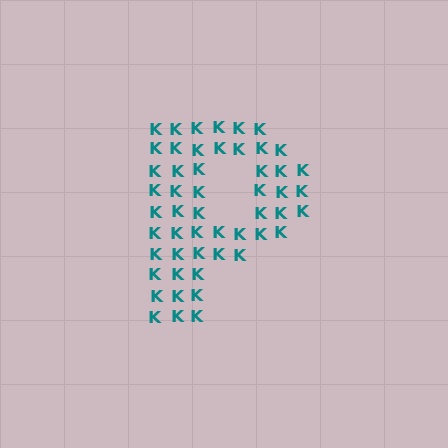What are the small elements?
The small elements are letter K's.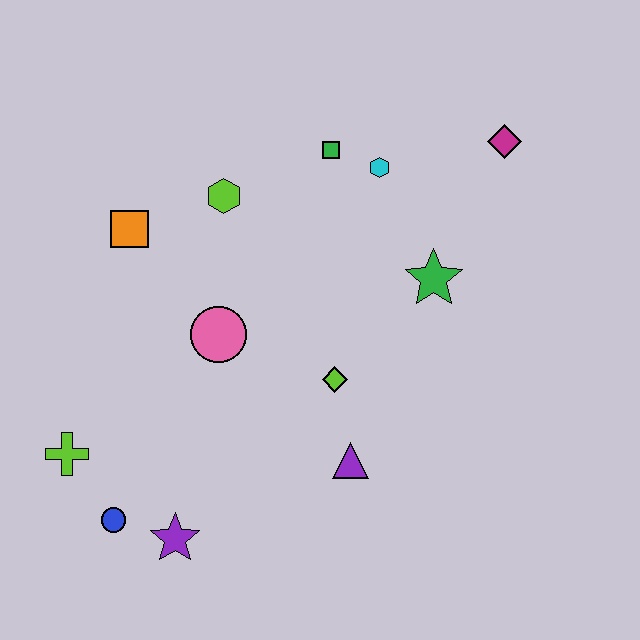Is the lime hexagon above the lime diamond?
Yes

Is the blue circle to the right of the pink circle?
No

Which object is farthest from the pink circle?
The magenta diamond is farthest from the pink circle.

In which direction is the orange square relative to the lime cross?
The orange square is above the lime cross.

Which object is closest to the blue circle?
The purple star is closest to the blue circle.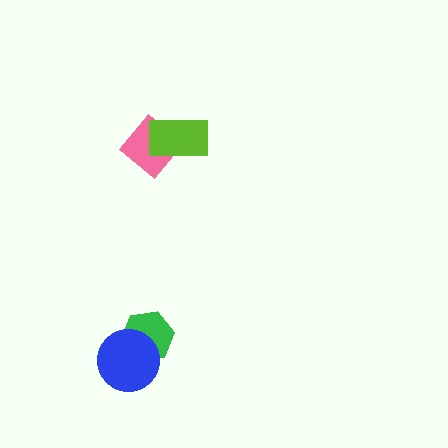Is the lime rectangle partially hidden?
No, no other shape covers it.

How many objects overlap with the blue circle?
1 object overlaps with the blue circle.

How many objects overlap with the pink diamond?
1 object overlaps with the pink diamond.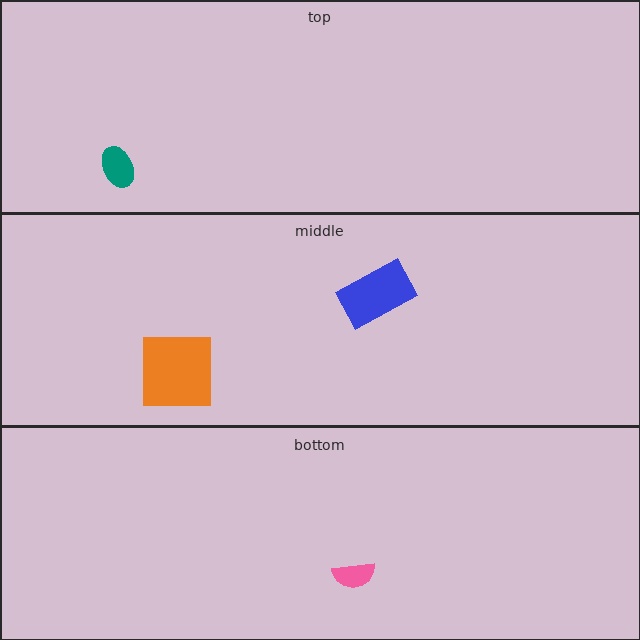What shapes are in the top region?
The teal ellipse.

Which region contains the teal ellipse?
The top region.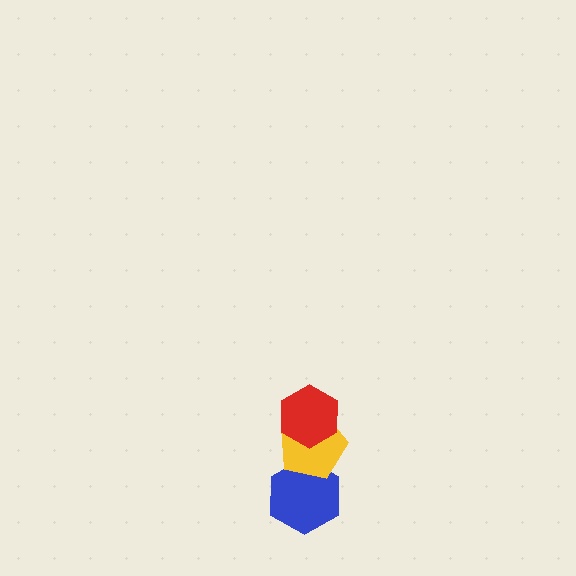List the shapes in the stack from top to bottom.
From top to bottom: the red hexagon, the yellow pentagon, the blue hexagon.